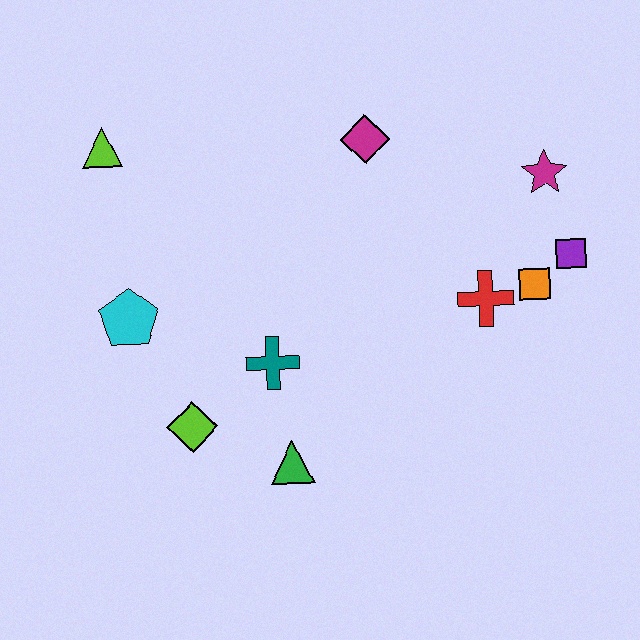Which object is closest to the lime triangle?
The cyan pentagon is closest to the lime triangle.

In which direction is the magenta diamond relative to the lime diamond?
The magenta diamond is above the lime diamond.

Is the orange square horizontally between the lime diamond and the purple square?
Yes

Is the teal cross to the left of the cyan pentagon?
No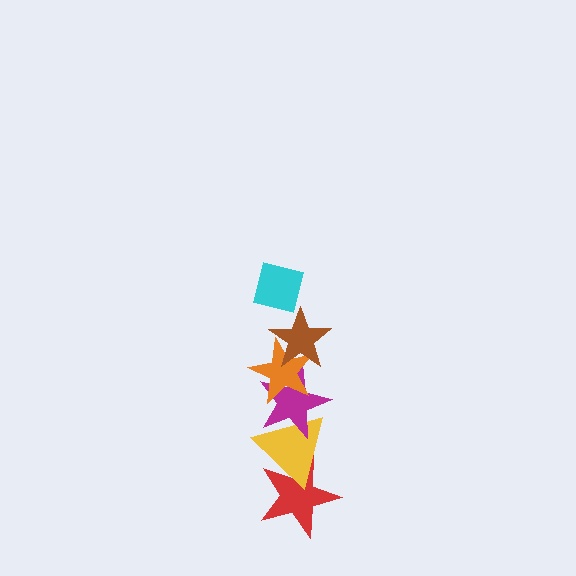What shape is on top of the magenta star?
The orange star is on top of the magenta star.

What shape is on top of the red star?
The yellow triangle is on top of the red star.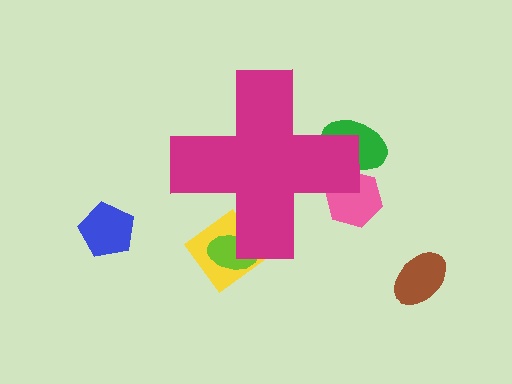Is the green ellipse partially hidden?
Yes, the green ellipse is partially hidden behind the magenta cross.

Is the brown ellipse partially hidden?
No, the brown ellipse is fully visible.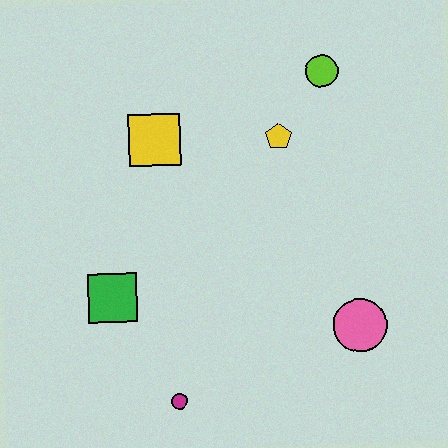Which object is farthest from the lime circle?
The magenta circle is farthest from the lime circle.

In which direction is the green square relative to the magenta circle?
The green square is above the magenta circle.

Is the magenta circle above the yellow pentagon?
No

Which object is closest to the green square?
The magenta circle is closest to the green square.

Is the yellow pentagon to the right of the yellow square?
Yes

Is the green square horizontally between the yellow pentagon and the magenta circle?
No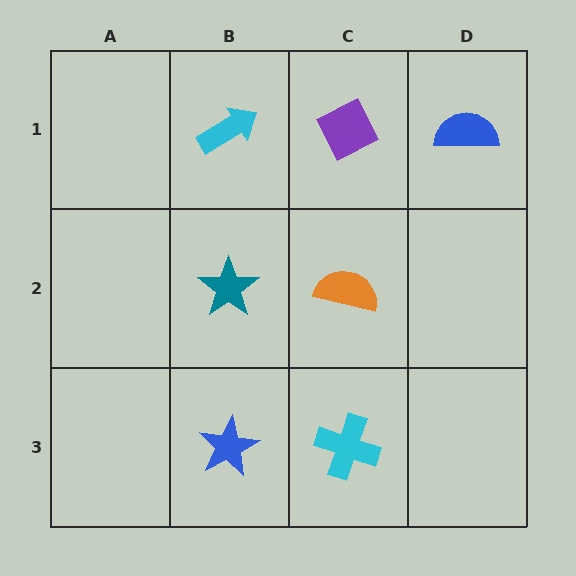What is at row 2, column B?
A teal star.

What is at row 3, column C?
A cyan cross.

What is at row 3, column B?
A blue star.